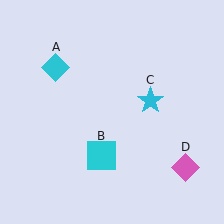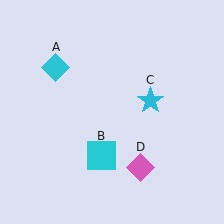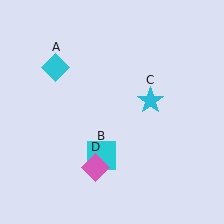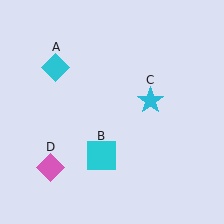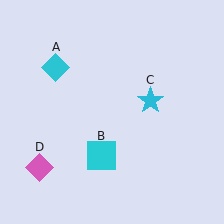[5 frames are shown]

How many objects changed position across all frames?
1 object changed position: pink diamond (object D).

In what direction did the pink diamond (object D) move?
The pink diamond (object D) moved left.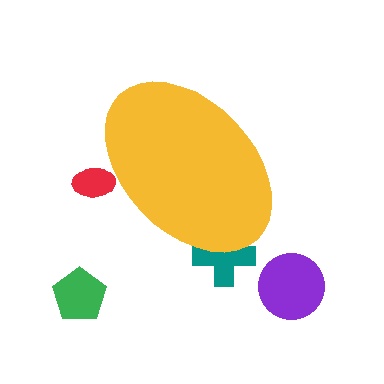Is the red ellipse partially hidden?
Yes, the red ellipse is partially hidden behind the yellow ellipse.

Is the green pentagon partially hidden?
No, the green pentagon is fully visible.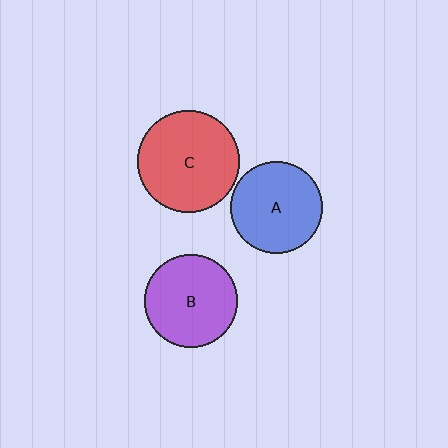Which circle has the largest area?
Circle C (red).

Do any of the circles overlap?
No, none of the circles overlap.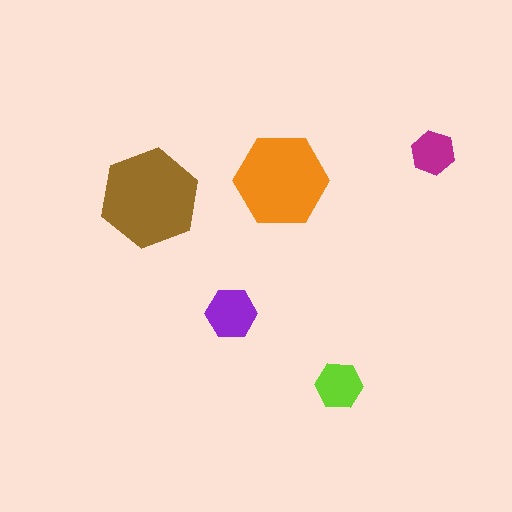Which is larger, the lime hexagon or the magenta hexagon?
The lime one.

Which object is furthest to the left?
The brown hexagon is leftmost.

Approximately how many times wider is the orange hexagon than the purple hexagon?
About 2 times wider.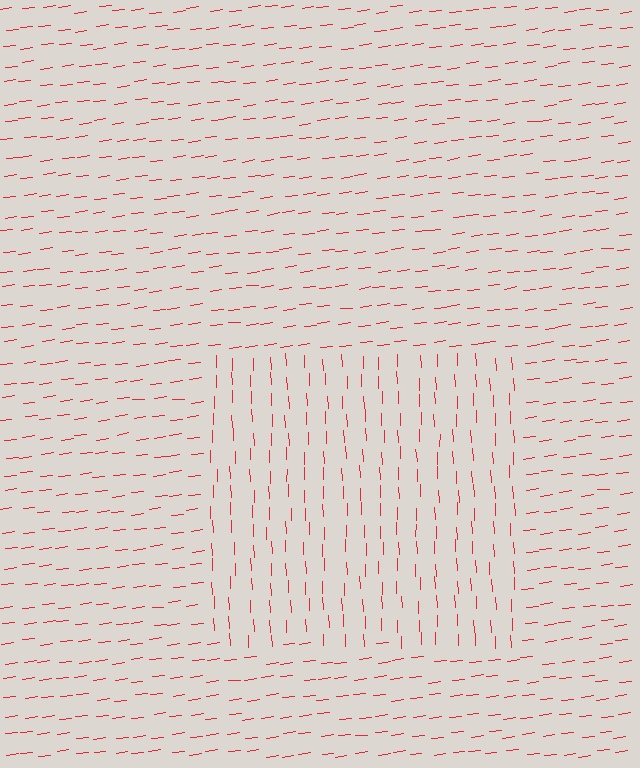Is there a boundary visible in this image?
Yes, there is a texture boundary formed by a change in line orientation.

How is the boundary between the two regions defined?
The boundary is defined purely by a change in line orientation (approximately 85 degrees difference). All lines are the same color and thickness.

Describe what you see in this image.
The image is filled with small red line segments. A rectangle region in the image has lines oriented differently from the surrounding lines, creating a visible texture boundary.